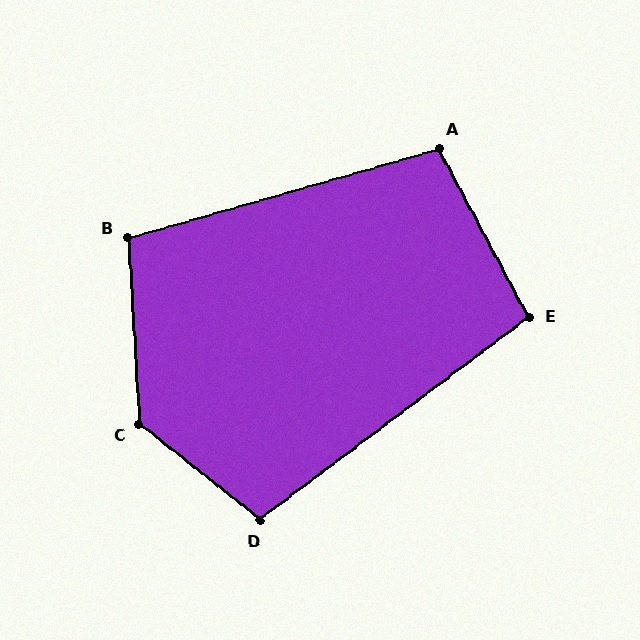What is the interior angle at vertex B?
Approximately 103 degrees (obtuse).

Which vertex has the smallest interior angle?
E, at approximately 99 degrees.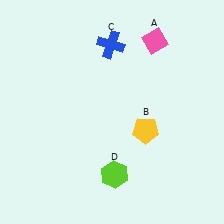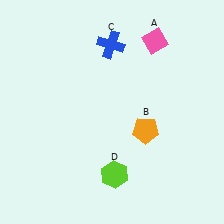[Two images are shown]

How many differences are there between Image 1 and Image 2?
There is 1 difference between the two images.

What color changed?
The pentagon (B) changed from yellow in Image 1 to orange in Image 2.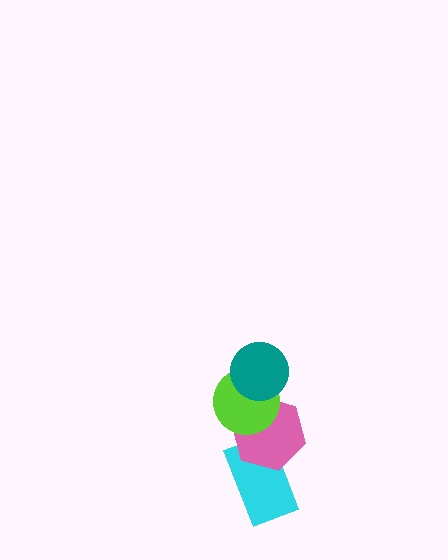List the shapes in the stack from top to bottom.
From top to bottom: the teal circle, the lime circle, the pink hexagon, the cyan rectangle.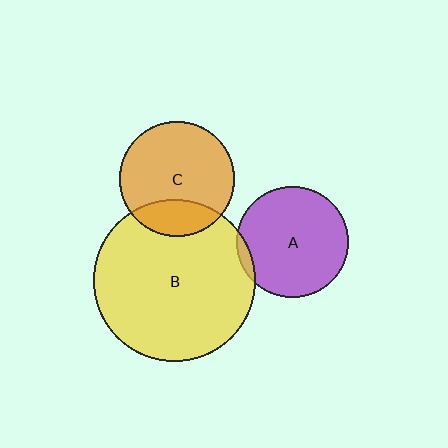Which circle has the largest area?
Circle B (yellow).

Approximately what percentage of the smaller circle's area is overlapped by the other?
Approximately 5%.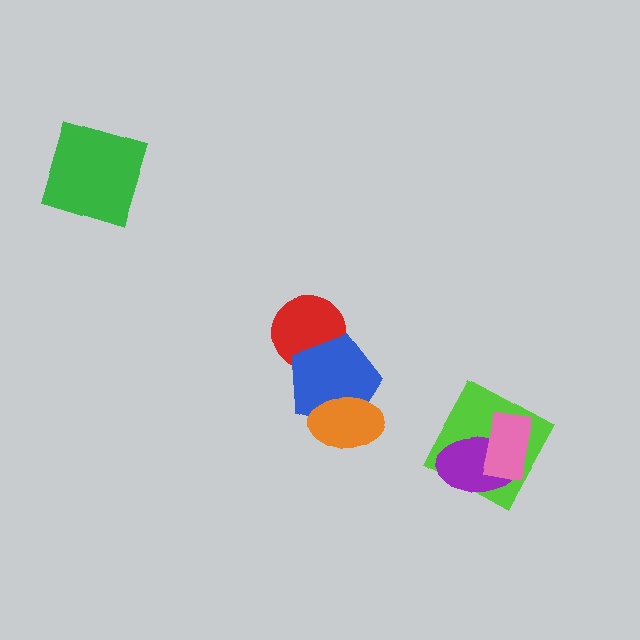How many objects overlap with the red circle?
1 object overlaps with the red circle.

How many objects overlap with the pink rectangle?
2 objects overlap with the pink rectangle.